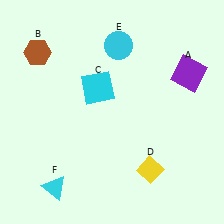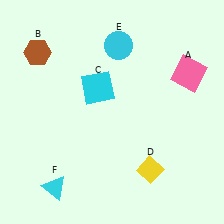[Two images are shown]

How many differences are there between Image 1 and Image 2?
There is 1 difference between the two images.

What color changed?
The square (A) changed from purple in Image 1 to pink in Image 2.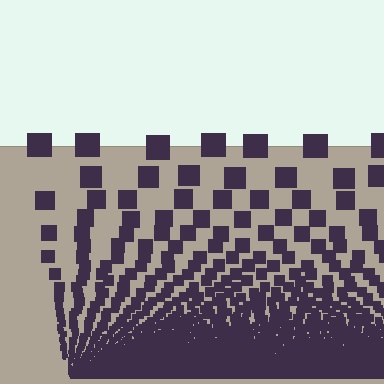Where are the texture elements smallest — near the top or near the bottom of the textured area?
Near the bottom.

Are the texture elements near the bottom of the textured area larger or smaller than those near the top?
Smaller. The gradient is inverted — elements near the bottom are smaller and denser.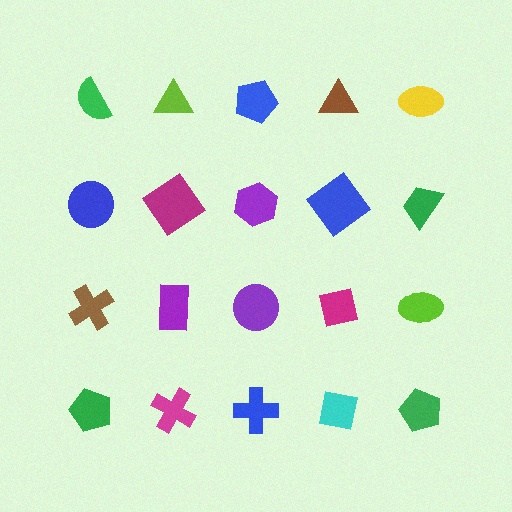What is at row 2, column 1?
A blue circle.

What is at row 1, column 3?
A blue pentagon.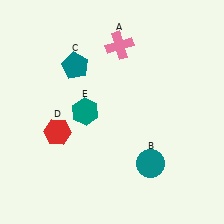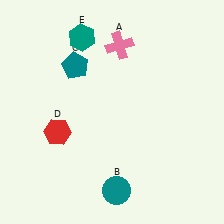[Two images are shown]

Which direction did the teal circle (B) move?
The teal circle (B) moved left.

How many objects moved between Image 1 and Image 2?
2 objects moved between the two images.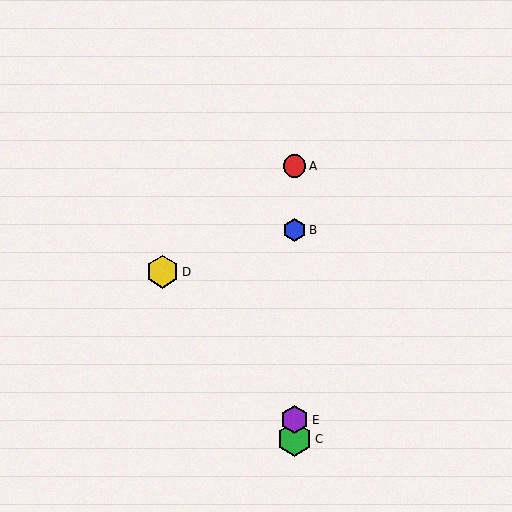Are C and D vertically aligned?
No, C is at x≈295 and D is at x≈163.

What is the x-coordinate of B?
Object B is at x≈295.